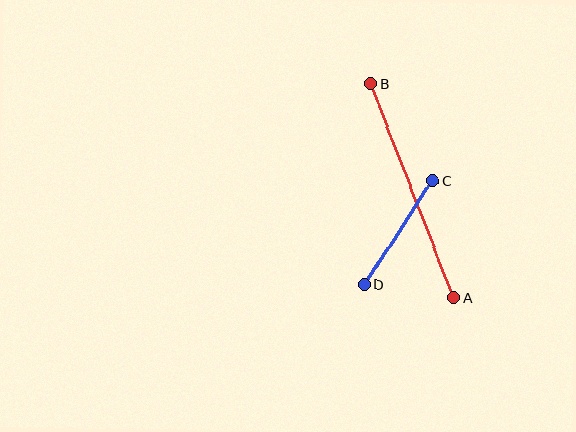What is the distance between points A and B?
The distance is approximately 229 pixels.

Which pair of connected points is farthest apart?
Points A and B are farthest apart.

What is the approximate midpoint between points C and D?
The midpoint is at approximately (398, 233) pixels.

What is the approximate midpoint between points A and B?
The midpoint is at approximately (412, 191) pixels.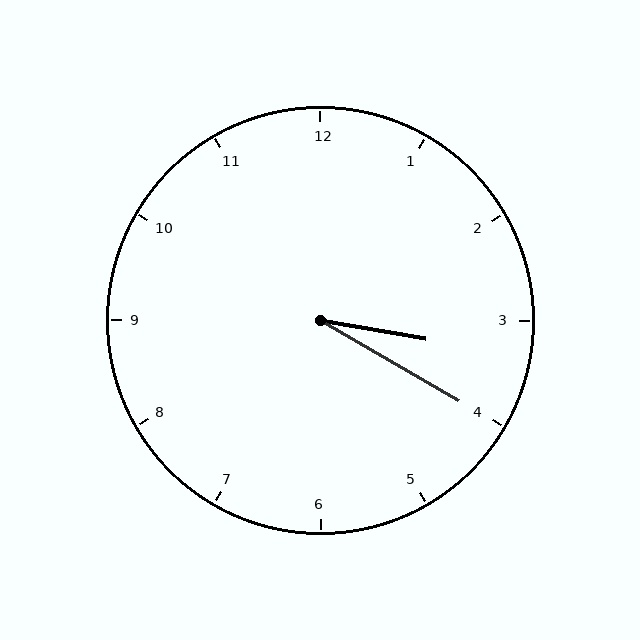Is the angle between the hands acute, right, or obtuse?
It is acute.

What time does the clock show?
3:20.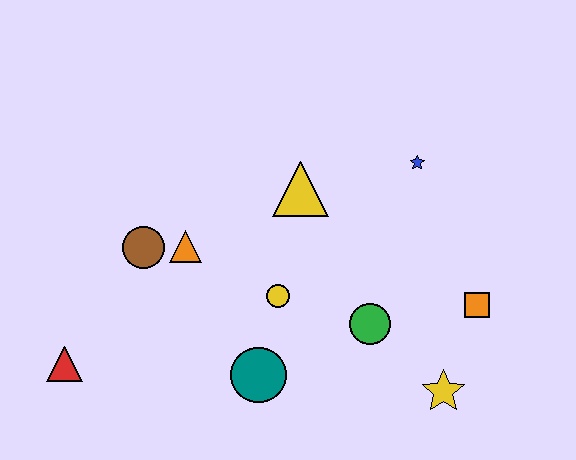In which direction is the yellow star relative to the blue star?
The yellow star is below the blue star.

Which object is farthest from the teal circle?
The blue star is farthest from the teal circle.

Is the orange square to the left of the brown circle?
No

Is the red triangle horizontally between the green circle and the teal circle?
No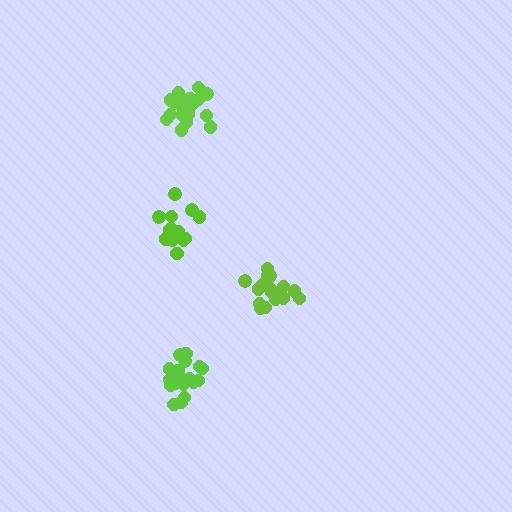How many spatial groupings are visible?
There are 4 spatial groupings.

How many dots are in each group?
Group 1: 20 dots, Group 2: 20 dots, Group 3: 18 dots, Group 4: 16 dots (74 total).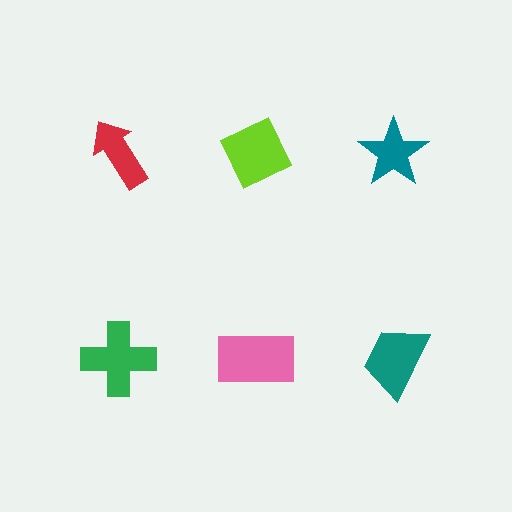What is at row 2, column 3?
A teal trapezoid.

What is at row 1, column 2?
A lime diamond.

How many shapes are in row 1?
3 shapes.